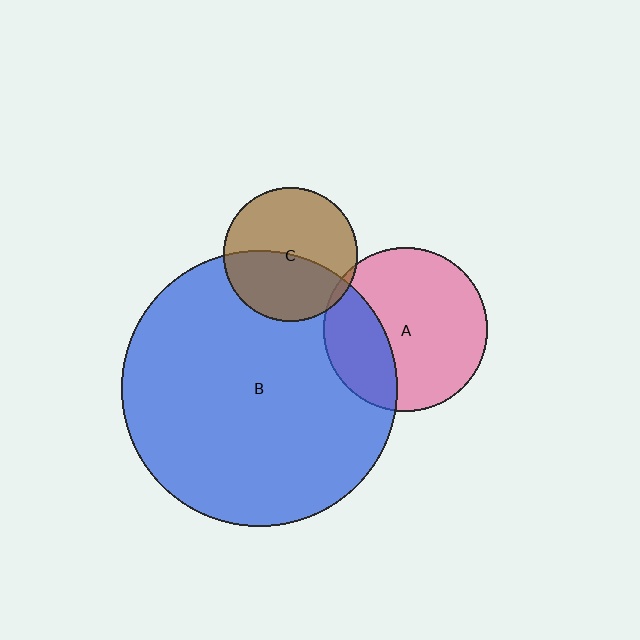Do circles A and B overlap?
Yes.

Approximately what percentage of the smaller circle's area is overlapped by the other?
Approximately 30%.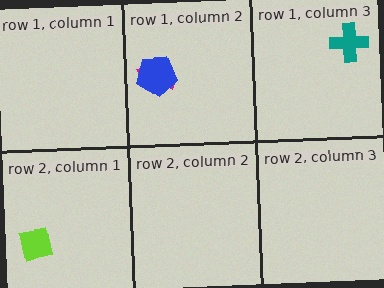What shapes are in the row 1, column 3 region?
The teal cross.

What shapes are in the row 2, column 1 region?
The lime square.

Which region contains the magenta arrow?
The row 1, column 2 region.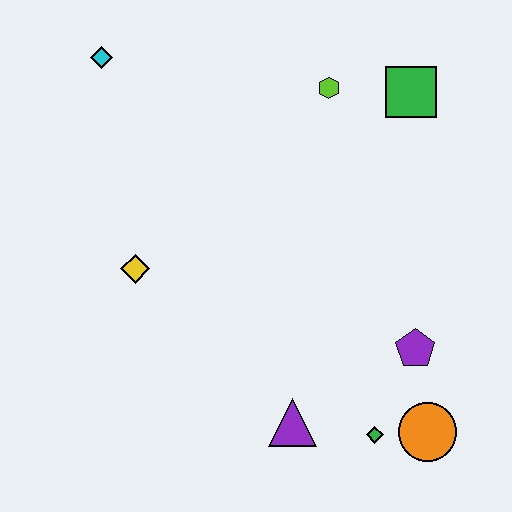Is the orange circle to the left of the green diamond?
No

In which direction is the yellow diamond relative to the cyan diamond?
The yellow diamond is below the cyan diamond.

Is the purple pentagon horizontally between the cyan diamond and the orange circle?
Yes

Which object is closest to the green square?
The lime hexagon is closest to the green square.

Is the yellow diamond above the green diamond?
Yes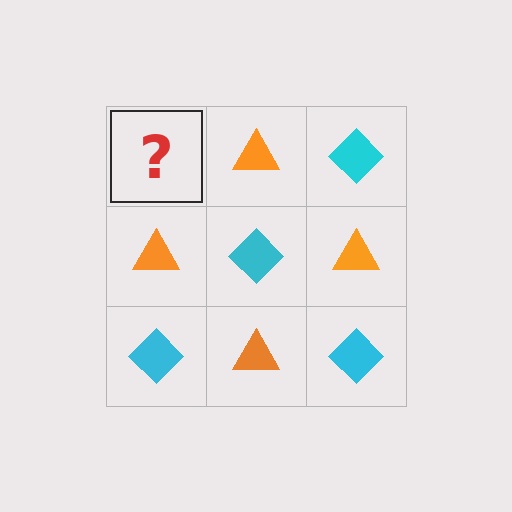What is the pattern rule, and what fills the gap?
The rule is that it alternates cyan diamond and orange triangle in a checkerboard pattern. The gap should be filled with a cyan diamond.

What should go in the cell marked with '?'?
The missing cell should contain a cyan diamond.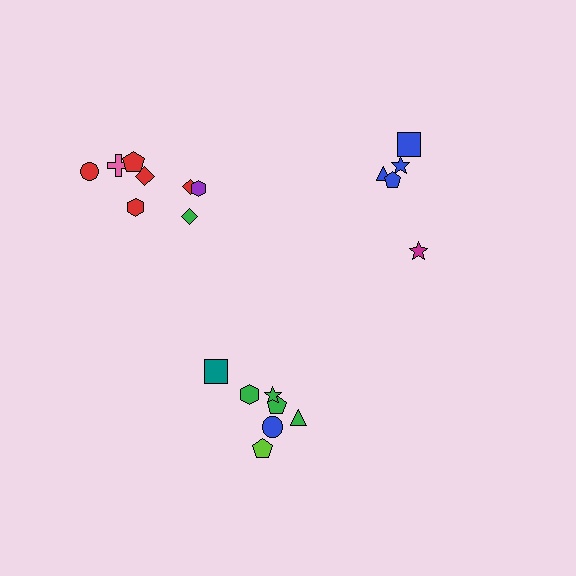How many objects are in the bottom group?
There are 7 objects.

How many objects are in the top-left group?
There are 8 objects.